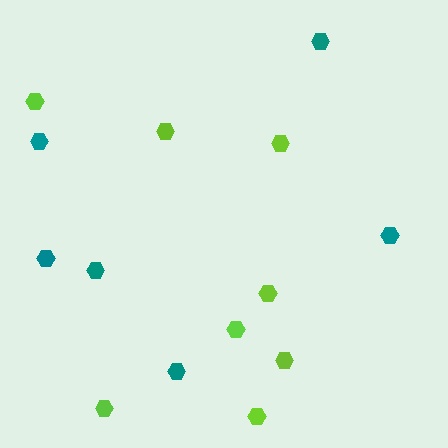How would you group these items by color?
There are 2 groups: one group of teal hexagons (6) and one group of lime hexagons (8).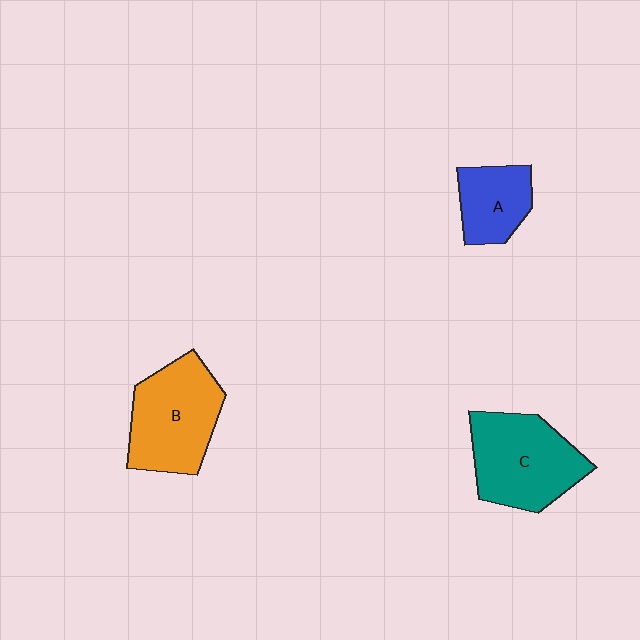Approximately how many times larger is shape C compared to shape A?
Approximately 1.8 times.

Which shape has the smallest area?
Shape A (blue).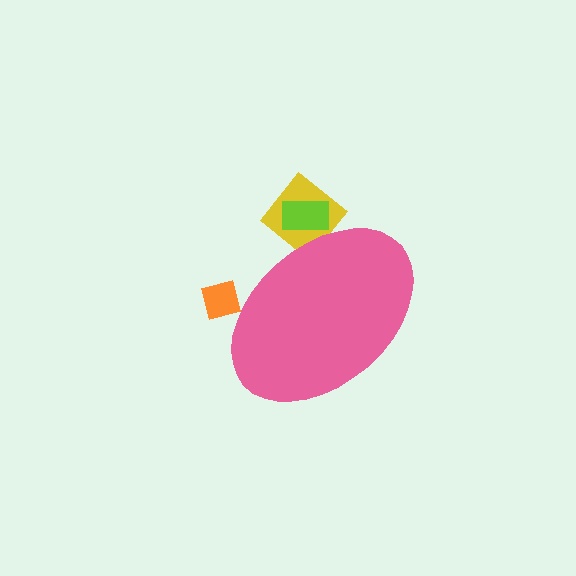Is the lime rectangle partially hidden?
Yes, the lime rectangle is partially hidden behind the pink ellipse.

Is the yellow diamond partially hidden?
Yes, the yellow diamond is partially hidden behind the pink ellipse.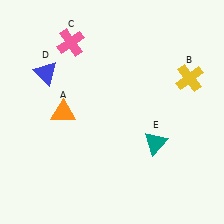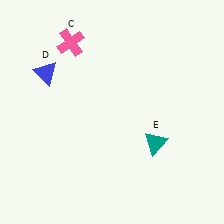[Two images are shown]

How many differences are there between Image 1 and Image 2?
There are 2 differences between the two images.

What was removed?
The orange triangle (A), the yellow cross (B) were removed in Image 2.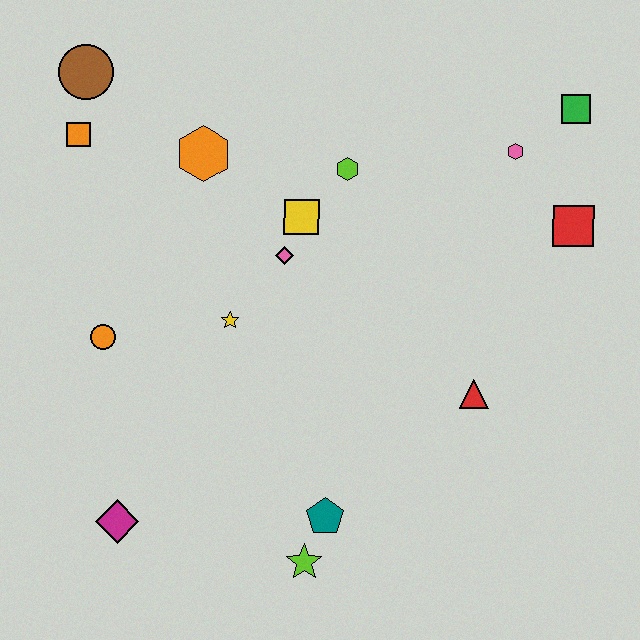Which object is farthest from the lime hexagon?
The magenta diamond is farthest from the lime hexagon.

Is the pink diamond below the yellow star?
No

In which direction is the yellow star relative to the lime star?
The yellow star is above the lime star.